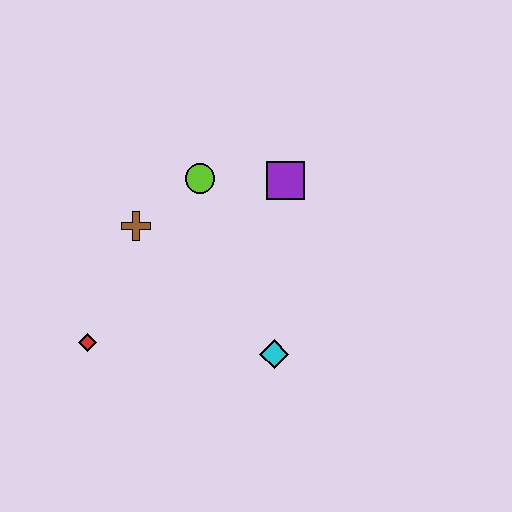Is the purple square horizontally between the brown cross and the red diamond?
No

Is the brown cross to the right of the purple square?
No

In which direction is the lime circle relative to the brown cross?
The lime circle is to the right of the brown cross.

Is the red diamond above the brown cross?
No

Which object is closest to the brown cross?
The lime circle is closest to the brown cross.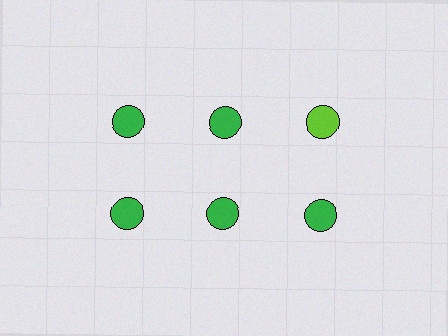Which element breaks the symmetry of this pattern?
The lime circle in the top row, center column breaks the symmetry. All other shapes are green circles.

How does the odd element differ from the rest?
It has a different color: lime instead of green.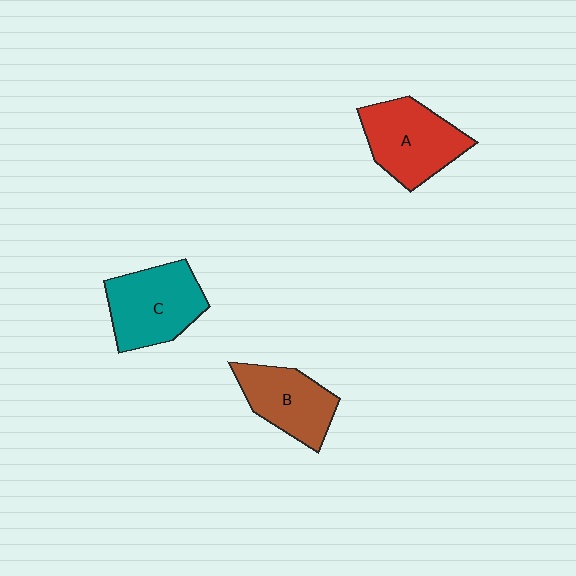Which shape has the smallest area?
Shape B (brown).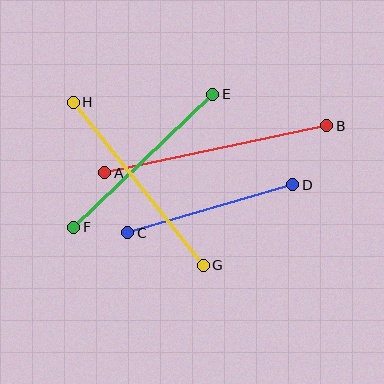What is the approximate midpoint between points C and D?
The midpoint is at approximately (210, 209) pixels.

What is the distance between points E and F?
The distance is approximately 192 pixels.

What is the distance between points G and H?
The distance is approximately 208 pixels.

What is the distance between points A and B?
The distance is approximately 227 pixels.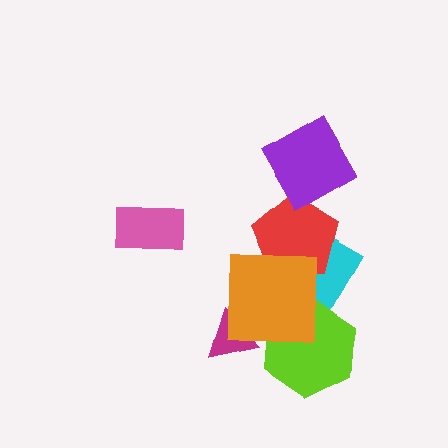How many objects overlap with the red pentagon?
2 objects overlap with the red pentagon.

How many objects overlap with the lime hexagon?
2 objects overlap with the lime hexagon.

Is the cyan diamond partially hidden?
Yes, it is partially covered by another shape.